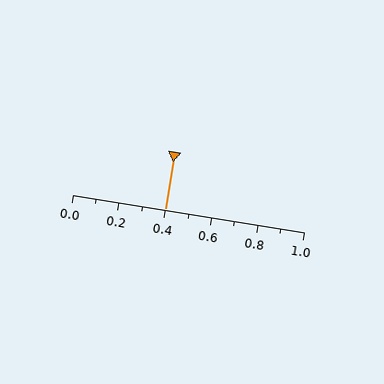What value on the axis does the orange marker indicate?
The marker indicates approximately 0.4.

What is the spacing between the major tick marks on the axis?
The major ticks are spaced 0.2 apart.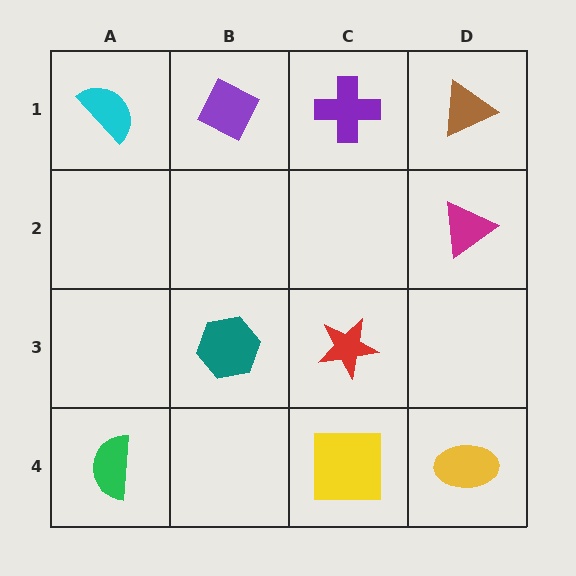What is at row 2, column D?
A magenta triangle.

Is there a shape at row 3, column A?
No, that cell is empty.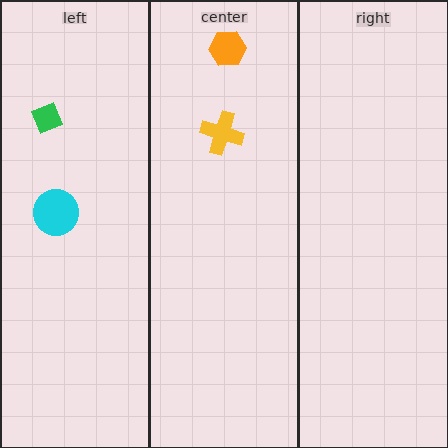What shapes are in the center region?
The orange hexagon, the yellow cross.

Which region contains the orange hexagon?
The center region.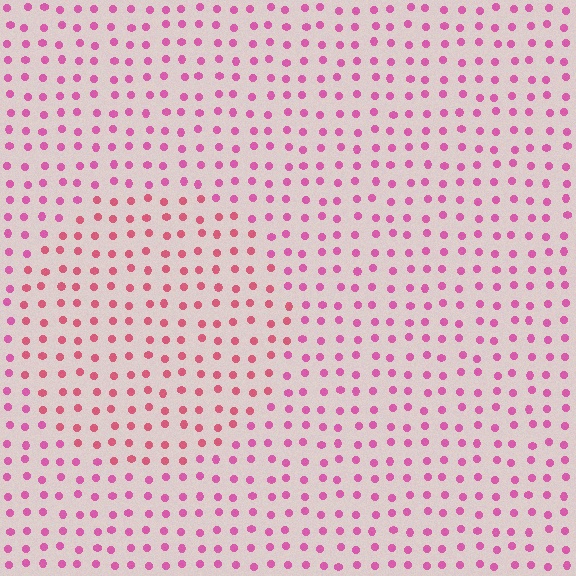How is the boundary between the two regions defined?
The boundary is defined purely by a slight shift in hue (about 23 degrees). Spacing, size, and orientation are identical on both sides.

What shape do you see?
I see a circle.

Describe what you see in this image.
The image is filled with small pink elements in a uniform arrangement. A circle-shaped region is visible where the elements are tinted to a slightly different hue, forming a subtle color boundary.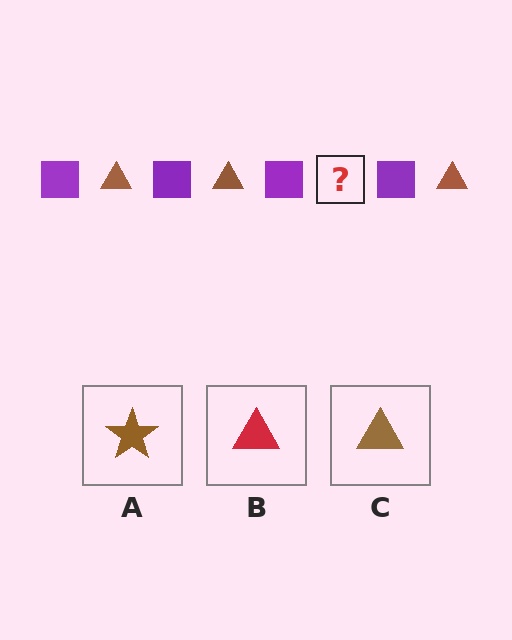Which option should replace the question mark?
Option C.